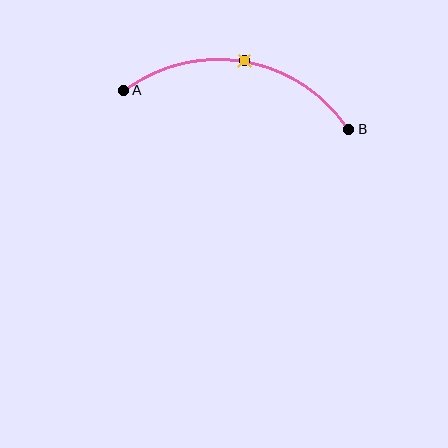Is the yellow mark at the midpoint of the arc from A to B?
Yes. The yellow mark lies on the arc at equal arc-length from both A and B — it is the arc midpoint.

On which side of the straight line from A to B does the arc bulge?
The arc bulges above the straight line connecting A and B.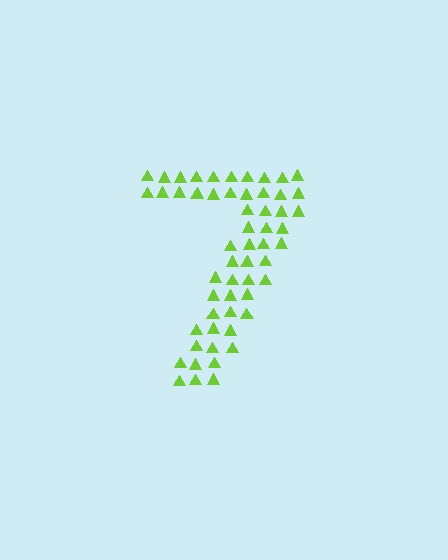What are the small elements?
The small elements are triangles.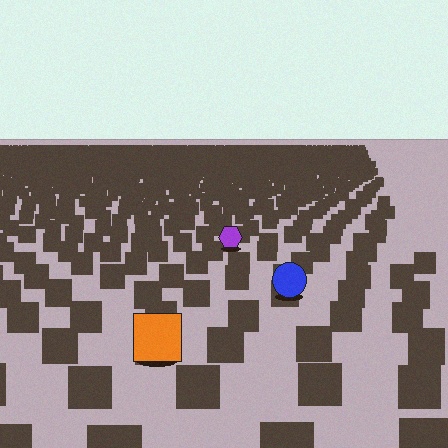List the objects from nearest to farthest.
From nearest to farthest: the orange square, the blue circle, the purple hexagon.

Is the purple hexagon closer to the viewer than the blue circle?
No. The blue circle is closer — you can tell from the texture gradient: the ground texture is coarser near it.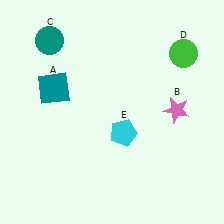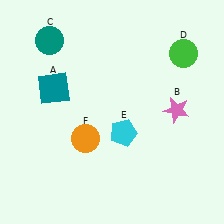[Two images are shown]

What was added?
An orange circle (F) was added in Image 2.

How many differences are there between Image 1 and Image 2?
There is 1 difference between the two images.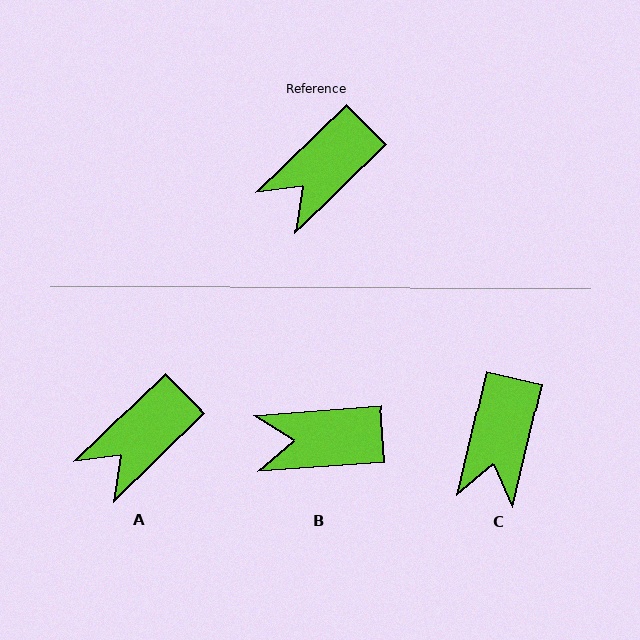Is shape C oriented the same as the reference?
No, it is off by about 33 degrees.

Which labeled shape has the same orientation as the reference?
A.